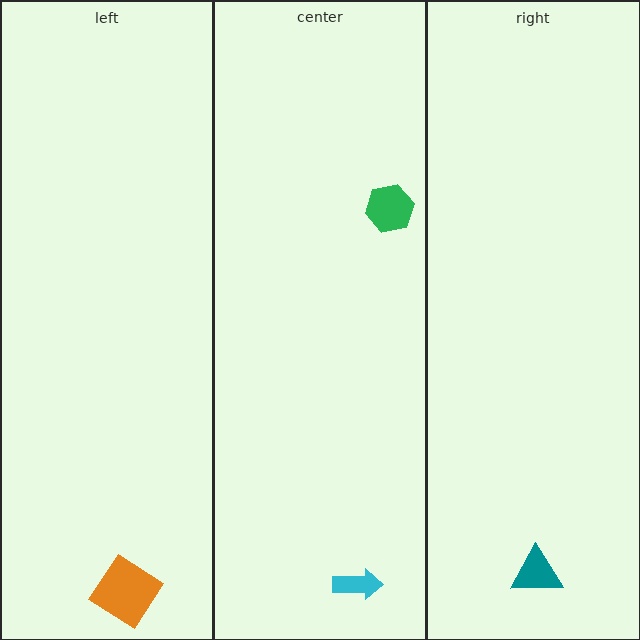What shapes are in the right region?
The teal triangle.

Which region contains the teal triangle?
The right region.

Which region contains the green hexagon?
The center region.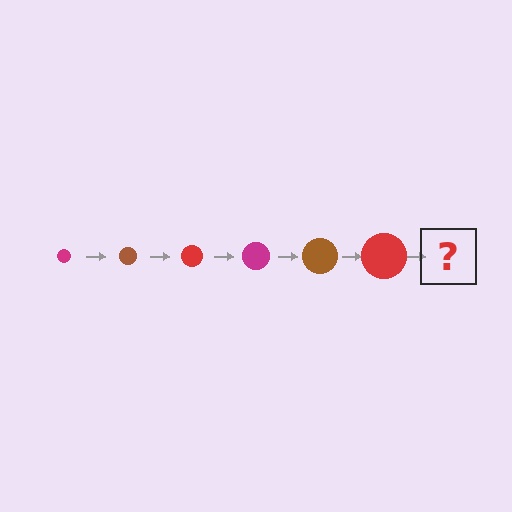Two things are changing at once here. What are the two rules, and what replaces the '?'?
The two rules are that the circle grows larger each step and the color cycles through magenta, brown, and red. The '?' should be a magenta circle, larger than the previous one.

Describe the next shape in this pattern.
It should be a magenta circle, larger than the previous one.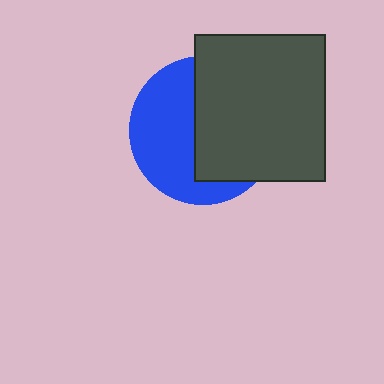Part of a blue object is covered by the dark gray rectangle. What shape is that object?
It is a circle.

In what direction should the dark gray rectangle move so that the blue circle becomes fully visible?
The dark gray rectangle should move right. That is the shortest direction to clear the overlap and leave the blue circle fully visible.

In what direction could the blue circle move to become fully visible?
The blue circle could move left. That would shift it out from behind the dark gray rectangle entirely.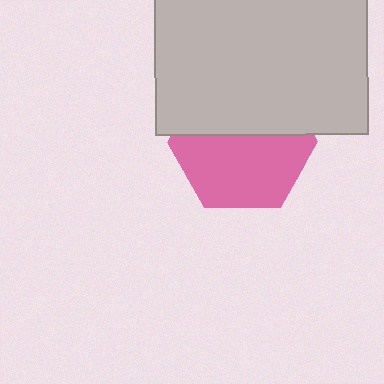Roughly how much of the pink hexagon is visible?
About half of it is visible (roughly 57%).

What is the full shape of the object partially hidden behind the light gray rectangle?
The partially hidden object is a pink hexagon.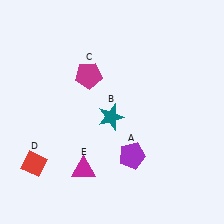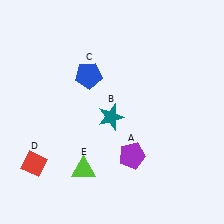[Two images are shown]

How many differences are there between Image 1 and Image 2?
There are 2 differences between the two images.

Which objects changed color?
C changed from magenta to blue. E changed from magenta to lime.